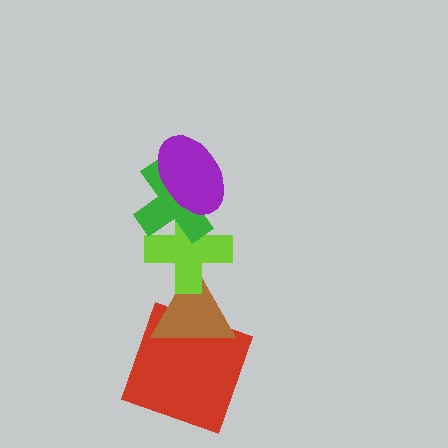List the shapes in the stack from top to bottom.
From top to bottom: the purple ellipse, the green cross, the lime cross, the brown triangle, the red square.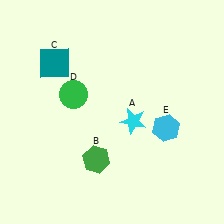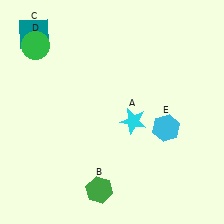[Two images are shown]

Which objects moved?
The objects that moved are: the green hexagon (B), the teal square (C), the green circle (D).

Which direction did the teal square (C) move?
The teal square (C) moved up.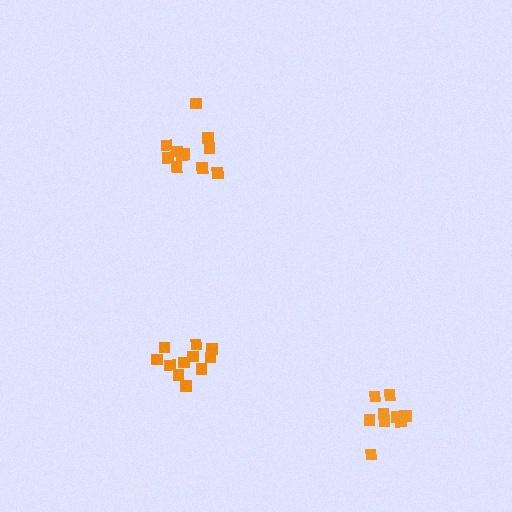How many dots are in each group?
Group 1: 11 dots, Group 2: 11 dots, Group 3: 9 dots (31 total).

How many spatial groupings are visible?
There are 3 spatial groupings.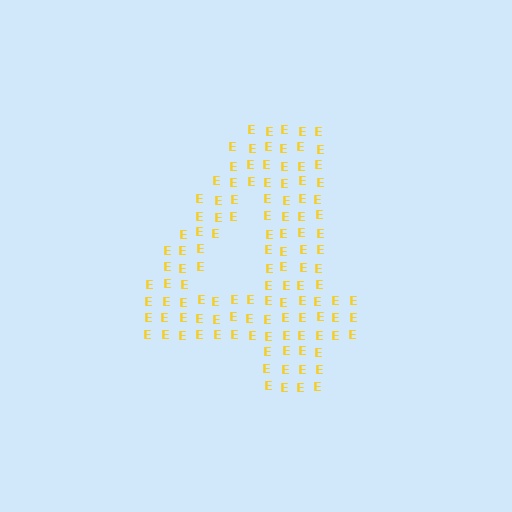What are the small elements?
The small elements are letter E's.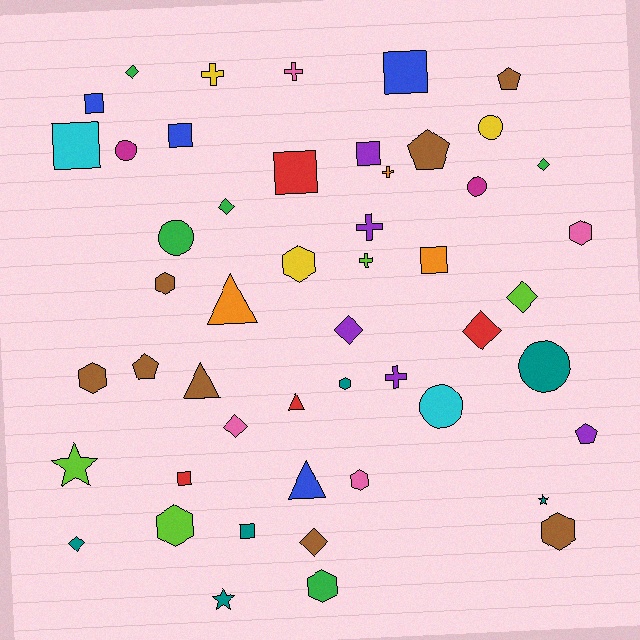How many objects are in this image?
There are 50 objects.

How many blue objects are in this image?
There are 4 blue objects.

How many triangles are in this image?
There are 4 triangles.